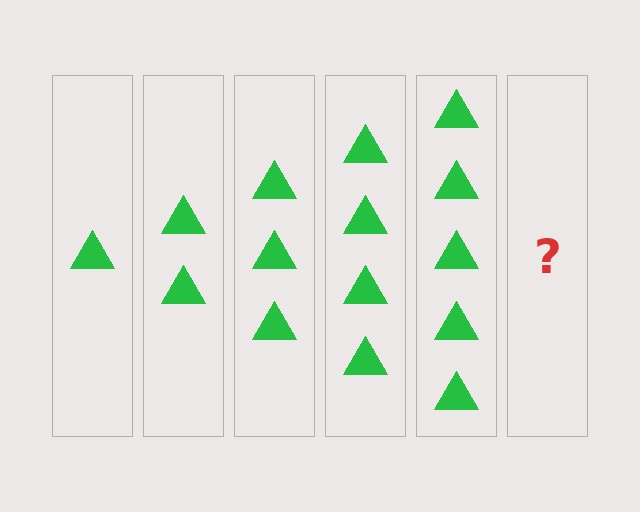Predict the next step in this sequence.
The next step is 6 triangles.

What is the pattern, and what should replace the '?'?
The pattern is that each step adds one more triangle. The '?' should be 6 triangles.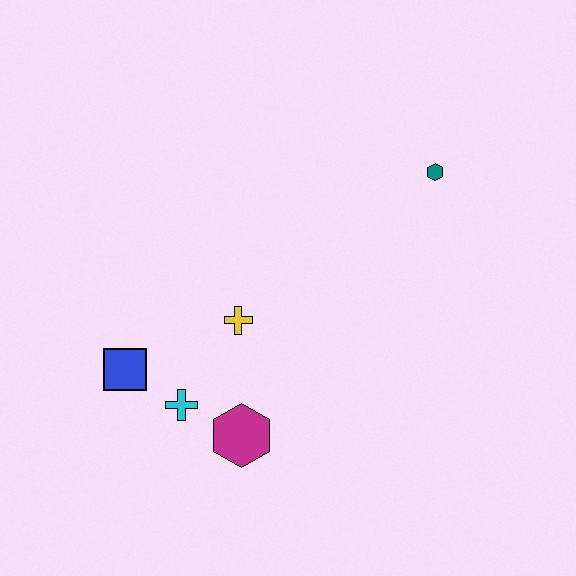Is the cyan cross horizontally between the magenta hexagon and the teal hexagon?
No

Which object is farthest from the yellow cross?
The teal hexagon is farthest from the yellow cross.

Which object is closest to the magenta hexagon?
The cyan cross is closest to the magenta hexagon.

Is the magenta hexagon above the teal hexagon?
No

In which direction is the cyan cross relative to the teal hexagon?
The cyan cross is to the left of the teal hexagon.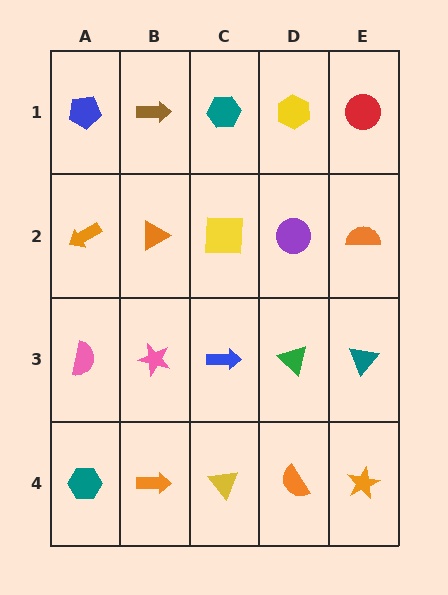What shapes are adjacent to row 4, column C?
A blue arrow (row 3, column C), an orange arrow (row 4, column B), an orange semicircle (row 4, column D).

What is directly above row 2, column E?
A red circle.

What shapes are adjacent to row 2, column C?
A teal hexagon (row 1, column C), a blue arrow (row 3, column C), an orange triangle (row 2, column B), a purple circle (row 2, column D).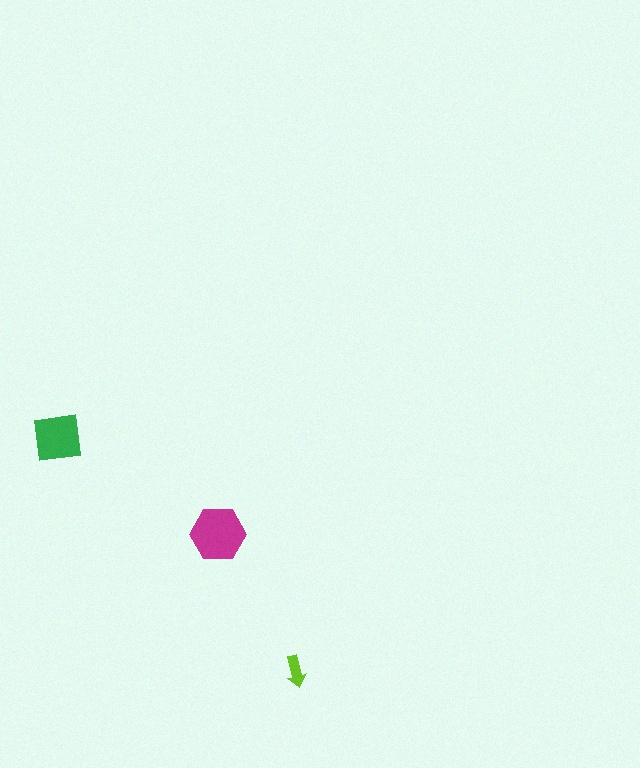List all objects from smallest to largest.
The lime arrow, the green square, the magenta hexagon.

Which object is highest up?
The green square is topmost.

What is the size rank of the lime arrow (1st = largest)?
3rd.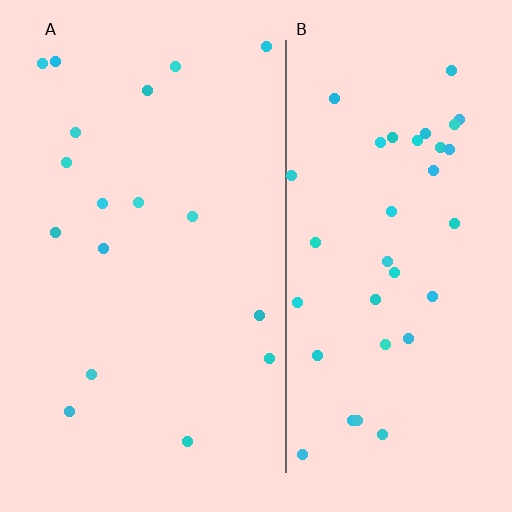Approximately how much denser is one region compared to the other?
Approximately 2.1× — region B over region A.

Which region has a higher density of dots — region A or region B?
B (the right).